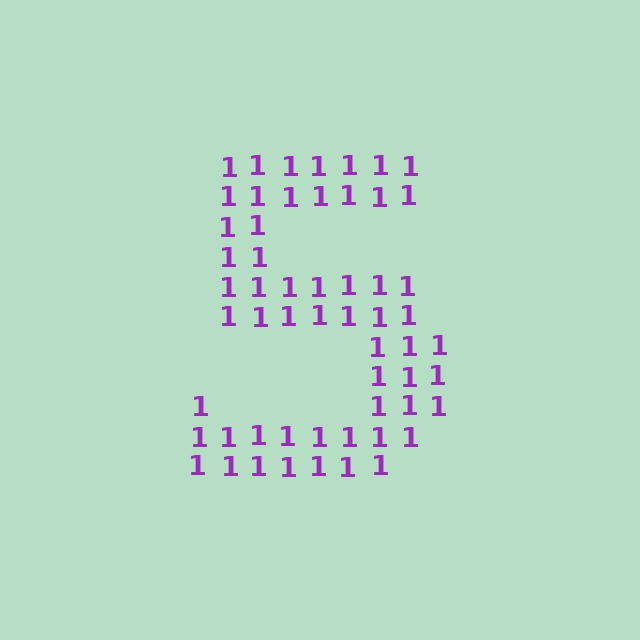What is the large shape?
The large shape is the digit 5.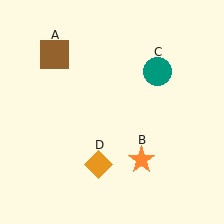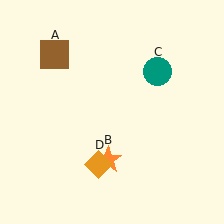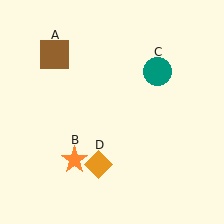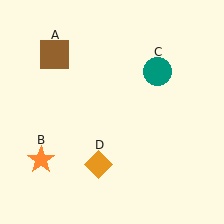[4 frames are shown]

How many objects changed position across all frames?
1 object changed position: orange star (object B).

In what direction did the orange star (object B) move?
The orange star (object B) moved left.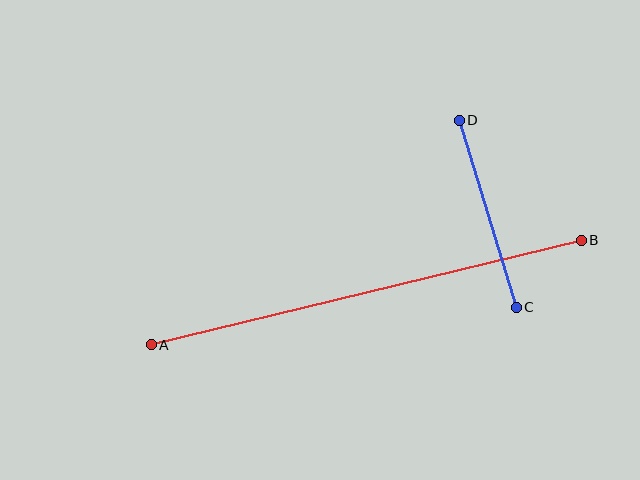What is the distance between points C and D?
The distance is approximately 196 pixels.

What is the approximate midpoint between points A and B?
The midpoint is at approximately (366, 292) pixels.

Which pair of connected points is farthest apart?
Points A and B are farthest apart.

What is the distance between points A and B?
The distance is approximately 443 pixels.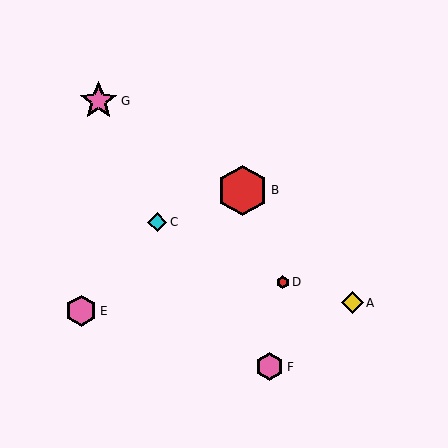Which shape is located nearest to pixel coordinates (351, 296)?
The yellow diamond (labeled A) at (352, 303) is nearest to that location.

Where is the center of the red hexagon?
The center of the red hexagon is at (243, 190).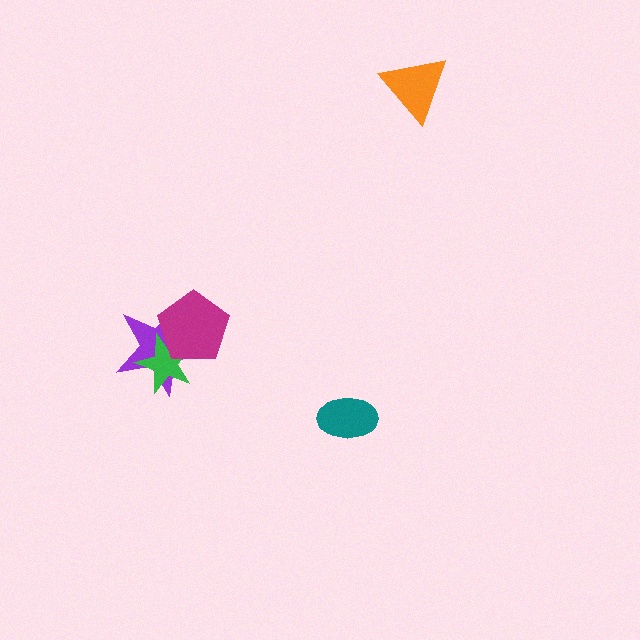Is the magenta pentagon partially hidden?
No, no other shape covers it.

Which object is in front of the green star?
The magenta pentagon is in front of the green star.